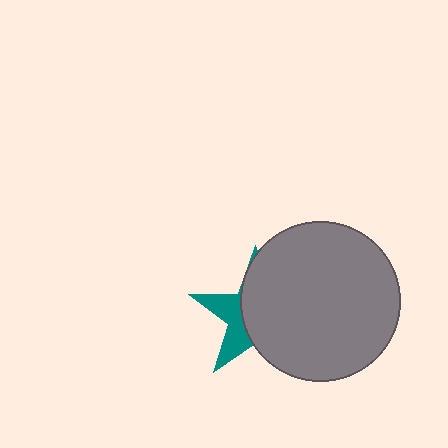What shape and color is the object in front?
The object in front is a gray circle.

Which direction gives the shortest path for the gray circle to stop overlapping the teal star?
Moving right gives the shortest separation.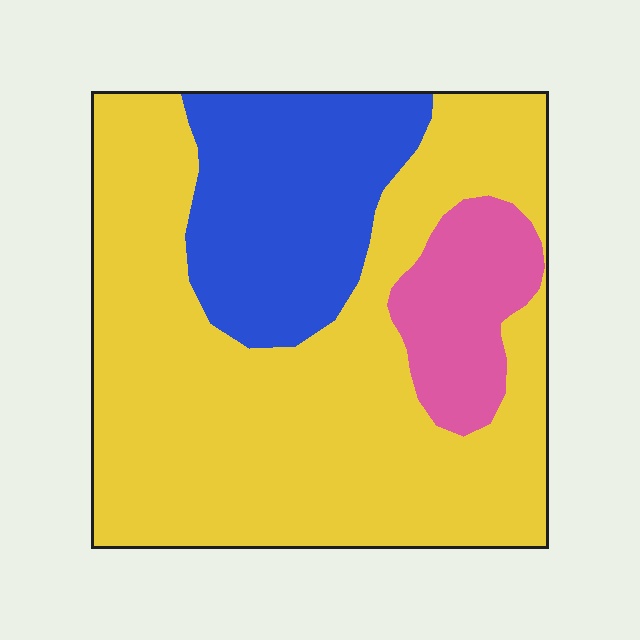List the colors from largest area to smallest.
From largest to smallest: yellow, blue, pink.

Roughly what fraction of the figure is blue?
Blue covers around 20% of the figure.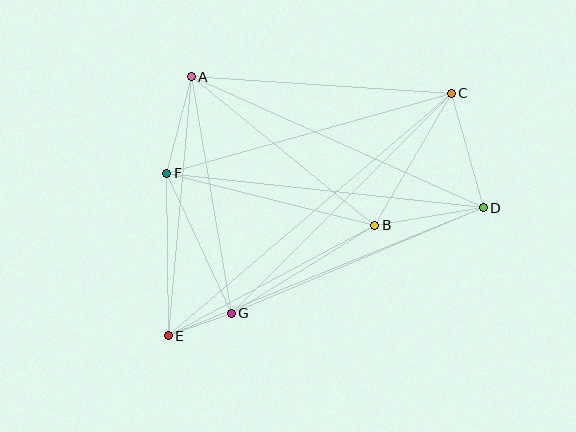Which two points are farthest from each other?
Points C and E are farthest from each other.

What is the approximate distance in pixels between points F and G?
The distance between F and G is approximately 154 pixels.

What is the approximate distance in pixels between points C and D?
The distance between C and D is approximately 119 pixels.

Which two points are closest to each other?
Points E and G are closest to each other.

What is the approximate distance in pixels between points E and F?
The distance between E and F is approximately 162 pixels.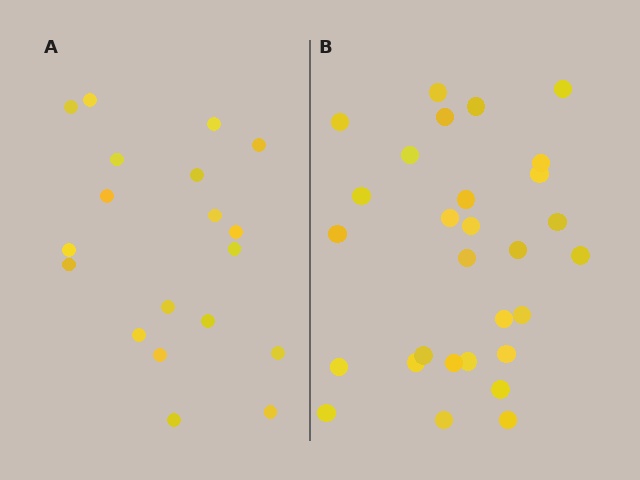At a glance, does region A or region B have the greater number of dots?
Region B (the right region) has more dots.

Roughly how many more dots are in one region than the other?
Region B has roughly 10 or so more dots than region A.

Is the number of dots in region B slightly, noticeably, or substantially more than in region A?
Region B has substantially more. The ratio is roughly 1.5 to 1.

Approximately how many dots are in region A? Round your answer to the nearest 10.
About 20 dots. (The exact count is 19, which rounds to 20.)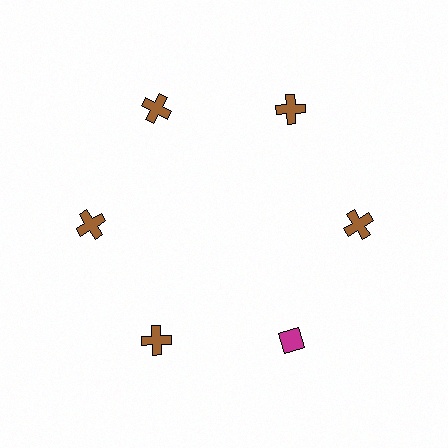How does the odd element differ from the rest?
It differs in both color (magenta instead of brown) and shape (diamond instead of cross).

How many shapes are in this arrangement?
There are 6 shapes arranged in a ring pattern.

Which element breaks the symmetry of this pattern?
The magenta diamond at roughly the 5 o'clock position breaks the symmetry. All other shapes are brown crosses.